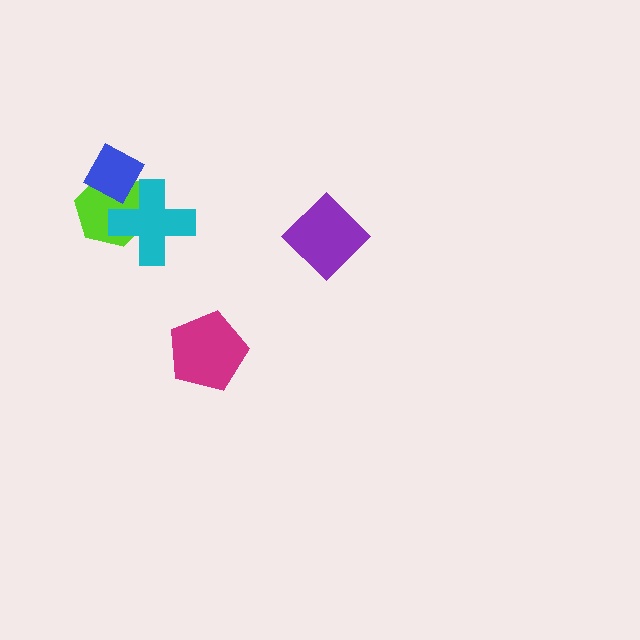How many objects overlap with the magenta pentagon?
0 objects overlap with the magenta pentagon.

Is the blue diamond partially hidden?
Yes, it is partially covered by another shape.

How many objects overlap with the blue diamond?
2 objects overlap with the blue diamond.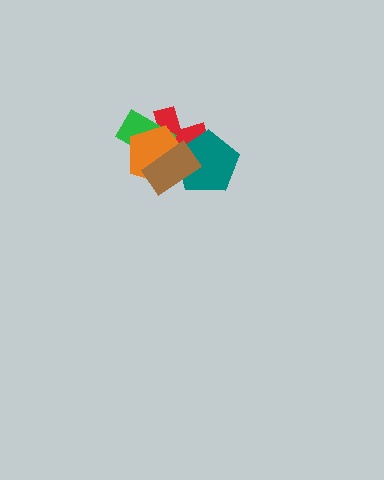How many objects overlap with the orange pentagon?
4 objects overlap with the orange pentagon.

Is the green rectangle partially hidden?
Yes, it is partially covered by another shape.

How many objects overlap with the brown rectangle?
4 objects overlap with the brown rectangle.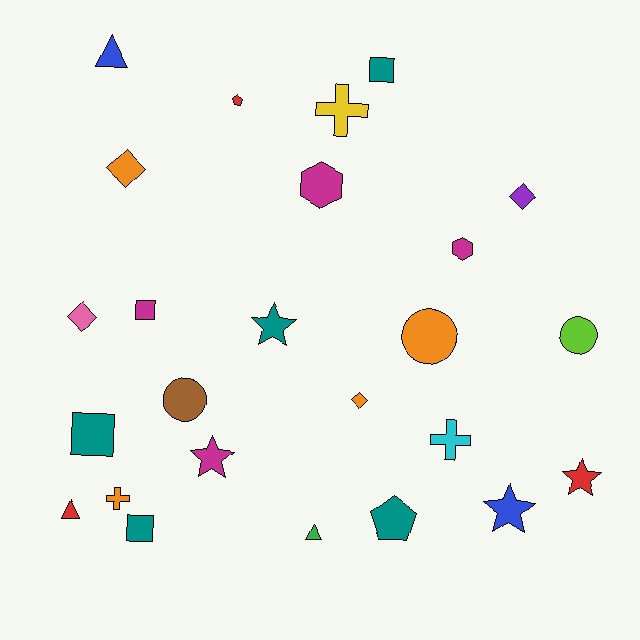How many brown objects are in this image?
There is 1 brown object.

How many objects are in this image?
There are 25 objects.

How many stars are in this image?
There are 4 stars.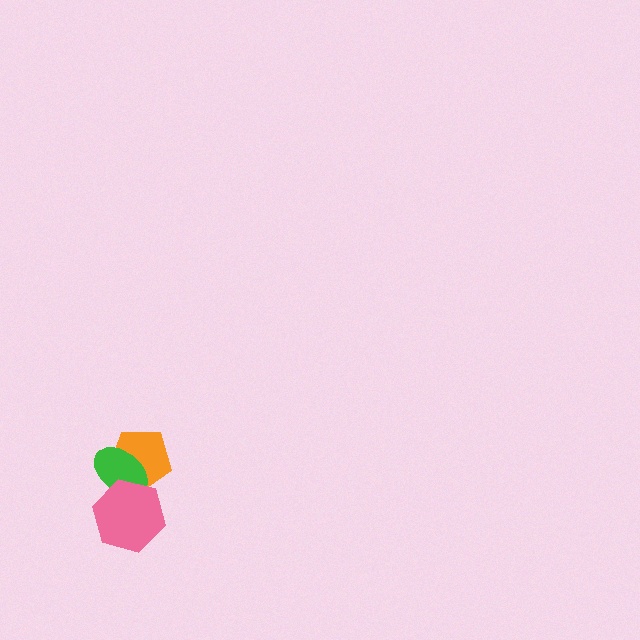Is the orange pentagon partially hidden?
Yes, it is partially covered by another shape.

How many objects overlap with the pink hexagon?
2 objects overlap with the pink hexagon.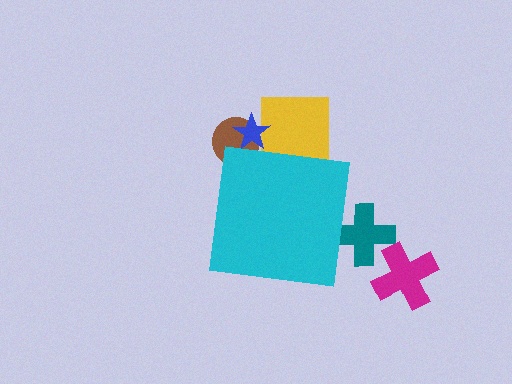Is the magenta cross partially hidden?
No, the magenta cross is fully visible.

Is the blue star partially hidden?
Yes, the blue star is partially hidden behind the cyan square.